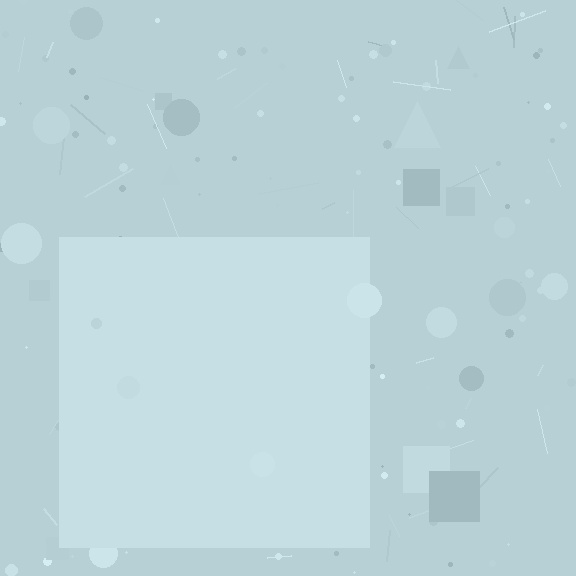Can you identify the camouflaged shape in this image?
The camouflaged shape is a square.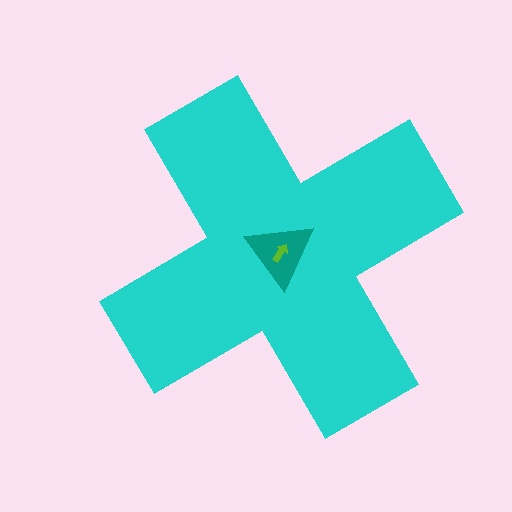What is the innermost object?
The lime arrow.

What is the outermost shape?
The cyan cross.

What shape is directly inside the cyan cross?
The teal triangle.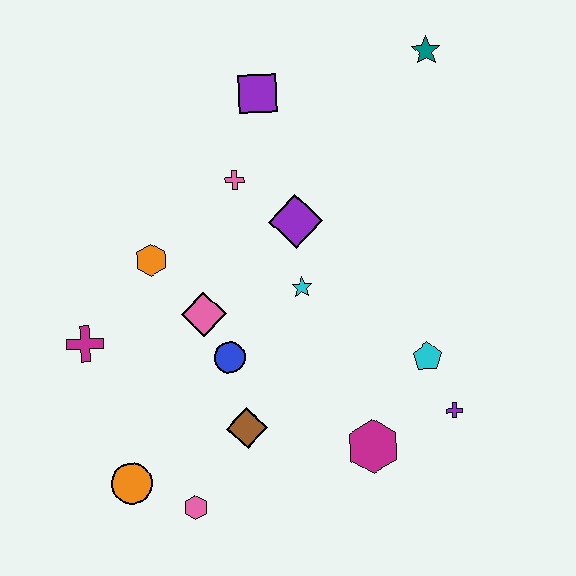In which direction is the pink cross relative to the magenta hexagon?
The pink cross is above the magenta hexagon.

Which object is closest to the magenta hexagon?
The purple cross is closest to the magenta hexagon.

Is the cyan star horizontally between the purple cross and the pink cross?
Yes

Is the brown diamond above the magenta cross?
No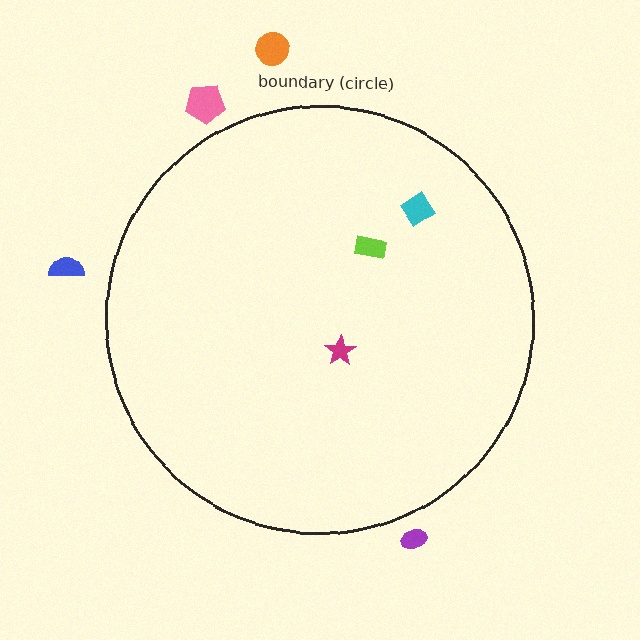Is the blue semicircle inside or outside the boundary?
Outside.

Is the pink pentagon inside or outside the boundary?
Outside.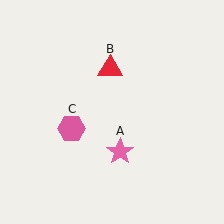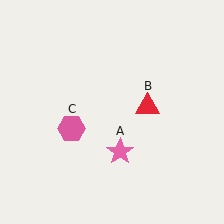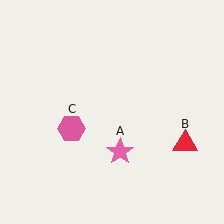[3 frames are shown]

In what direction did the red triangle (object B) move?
The red triangle (object B) moved down and to the right.